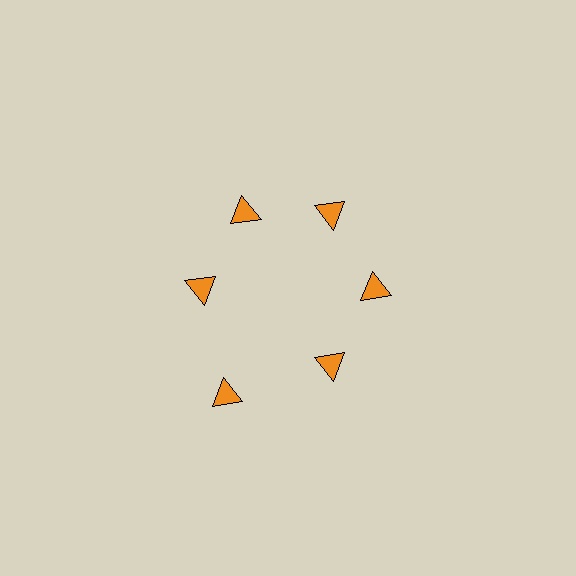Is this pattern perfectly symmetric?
No. The 6 orange triangles are arranged in a ring, but one element near the 7 o'clock position is pushed outward from the center, breaking the 6-fold rotational symmetry.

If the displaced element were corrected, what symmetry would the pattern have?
It would have 6-fold rotational symmetry — the pattern would map onto itself every 60 degrees.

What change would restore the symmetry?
The symmetry would be restored by moving it inward, back onto the ring so that all 6 triangles sit at equal angles and equal distance from the center.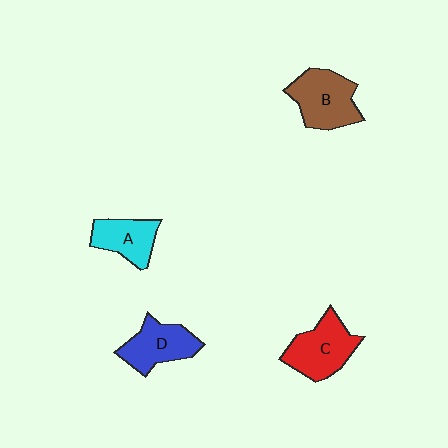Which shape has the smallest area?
Shape A (cyan).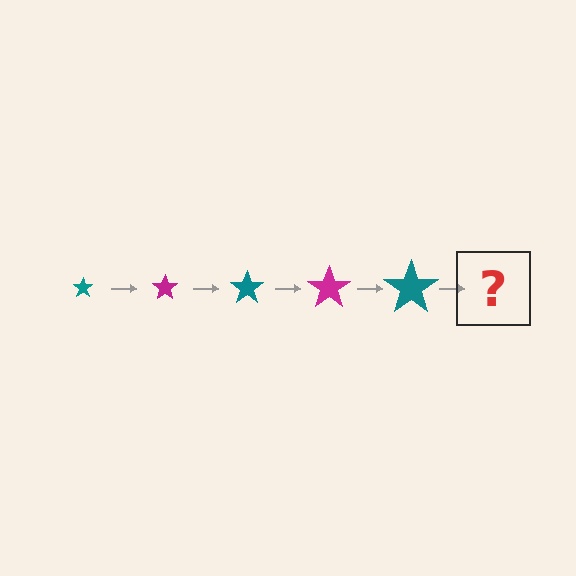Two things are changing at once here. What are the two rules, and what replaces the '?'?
The two rules are that the star grows larger each step and the color cycles through teal and magenta. The '?' should be a magenta star, larger than the previous one.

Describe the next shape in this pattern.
It should be a magenta star, larger than the previous one.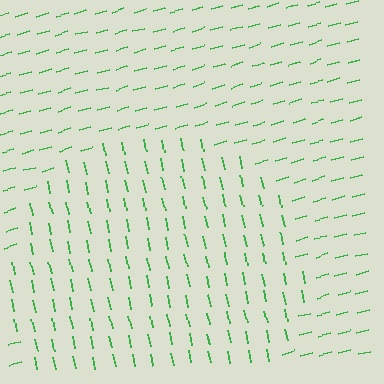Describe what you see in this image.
The image is filled with small green line segments. A circle region in the image has lines oriented differently from the surrounding lines, creating a visible texture boundary.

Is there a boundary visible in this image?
Yes, there is a texture boundary formed by a change in line orientation.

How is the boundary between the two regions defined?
The boundary is defined purely by a change in line orientation (approximately 86 degrees difference). All lines are the same color and thickness.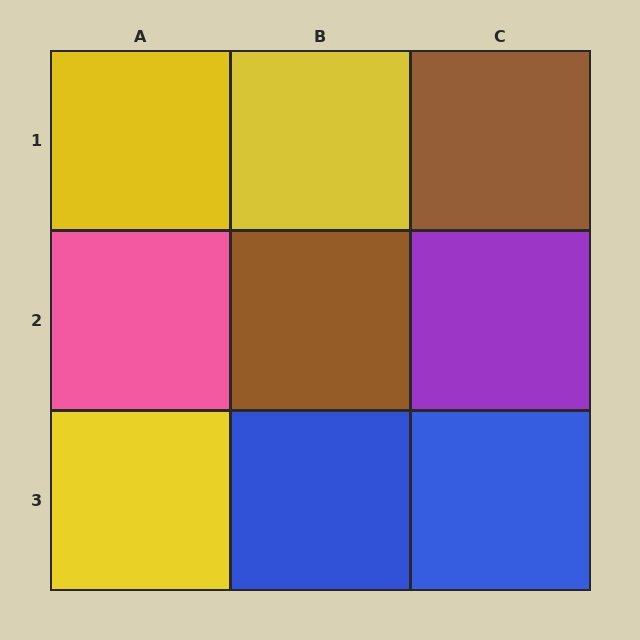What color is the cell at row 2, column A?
Pink.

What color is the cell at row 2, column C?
Purple.